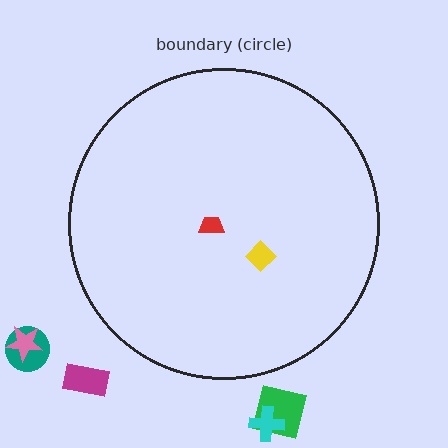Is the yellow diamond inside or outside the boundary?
Inside.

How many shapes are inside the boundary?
2 inside, 5 outside.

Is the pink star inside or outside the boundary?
Outside.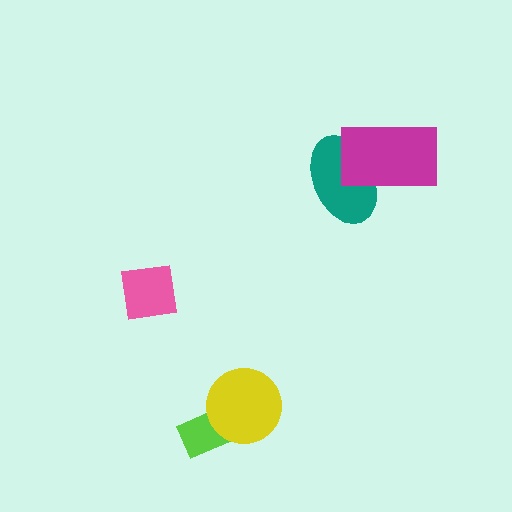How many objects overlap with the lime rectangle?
1 object overlaps with the lime rectangle.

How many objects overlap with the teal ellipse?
1 object overlaps with the teal ellipse.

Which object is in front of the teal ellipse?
The magenta rectangle is in front of the teal ellipse.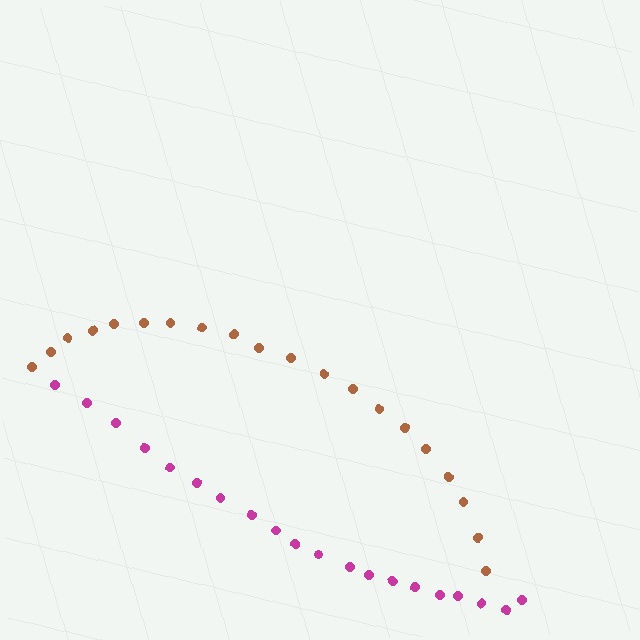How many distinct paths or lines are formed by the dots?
There are 2 distinct paths.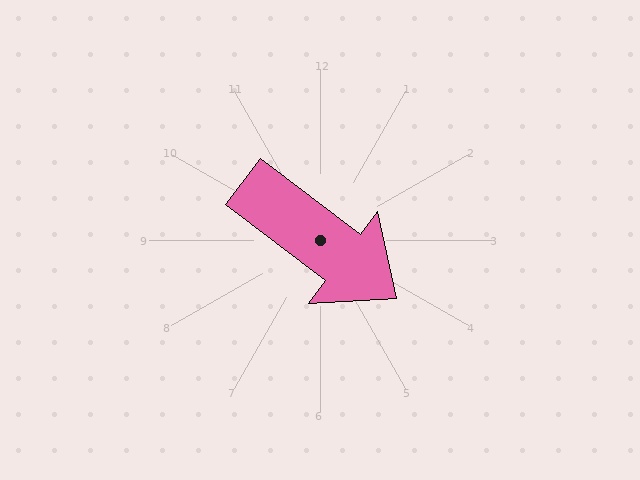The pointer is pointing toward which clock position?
Roughly 4 o'clock.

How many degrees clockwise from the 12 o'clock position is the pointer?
Approximately 127 degrees.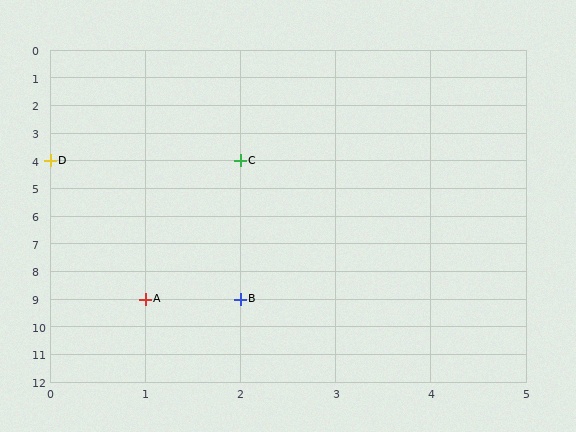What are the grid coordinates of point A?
Point A is at grid coordinates (1, 9).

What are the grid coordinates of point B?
Point B is at grid coordinates (2, 9).